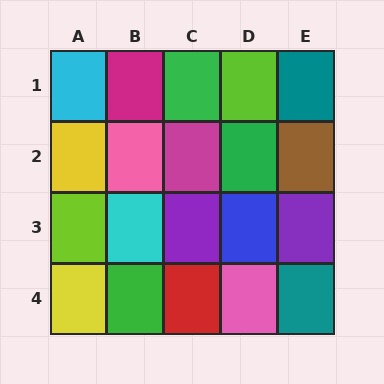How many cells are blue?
1 cell is blue.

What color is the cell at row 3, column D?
Blue.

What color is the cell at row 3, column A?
Lime.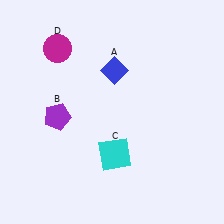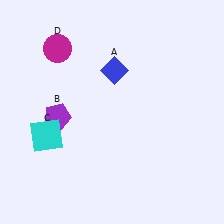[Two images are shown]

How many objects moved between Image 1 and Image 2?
1 object moved between the two images.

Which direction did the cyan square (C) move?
The cyan square (C) moved left.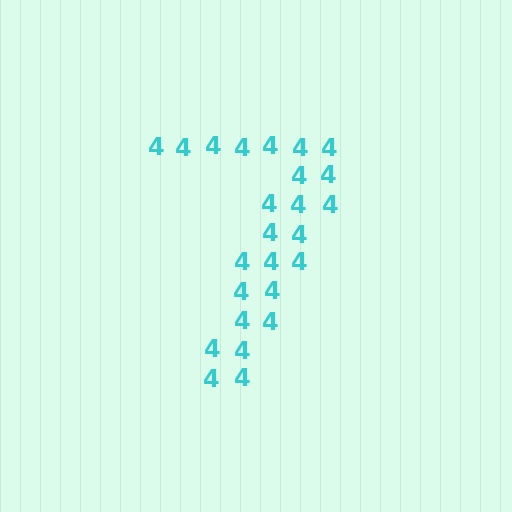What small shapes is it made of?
It is made of small digit 4's.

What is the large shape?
The large shape is the digit 7.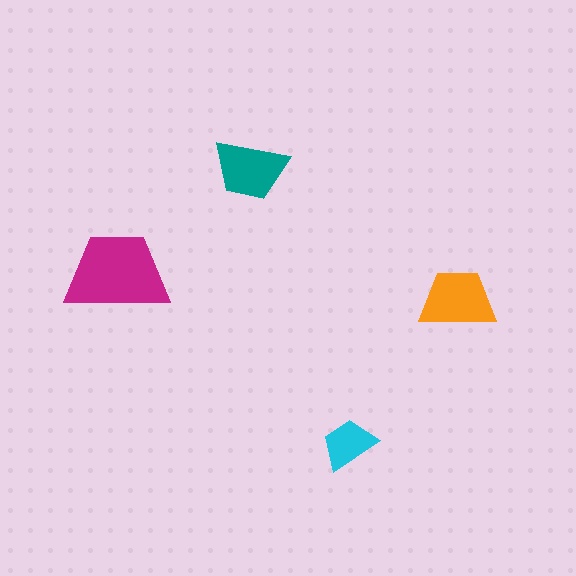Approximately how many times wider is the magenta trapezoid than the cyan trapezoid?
About 2 times wider.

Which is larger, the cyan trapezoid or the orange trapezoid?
The orange one.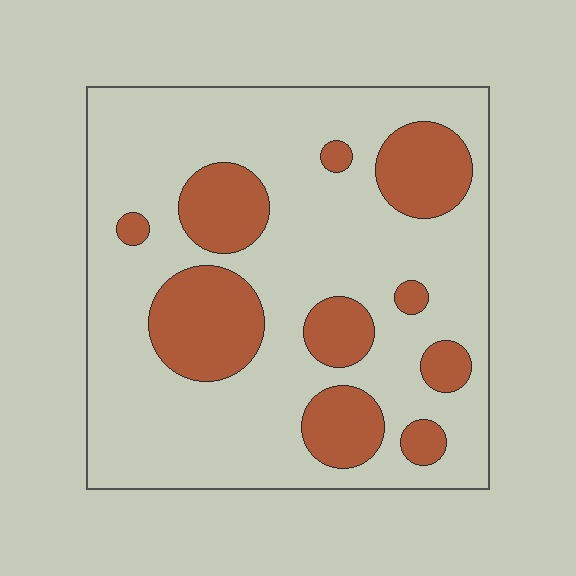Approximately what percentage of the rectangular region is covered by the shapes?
Approximately 25%.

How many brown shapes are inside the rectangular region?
10.